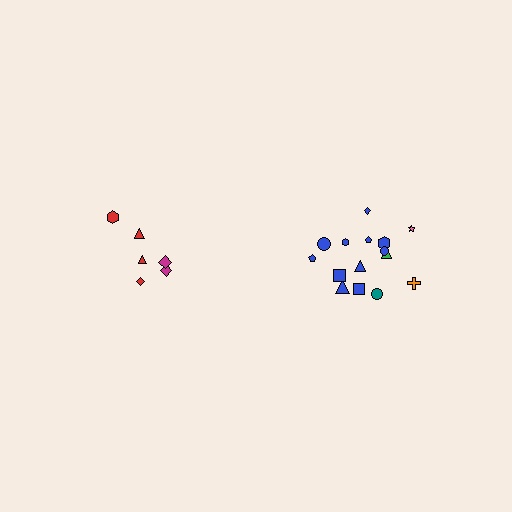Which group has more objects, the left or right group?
The right group.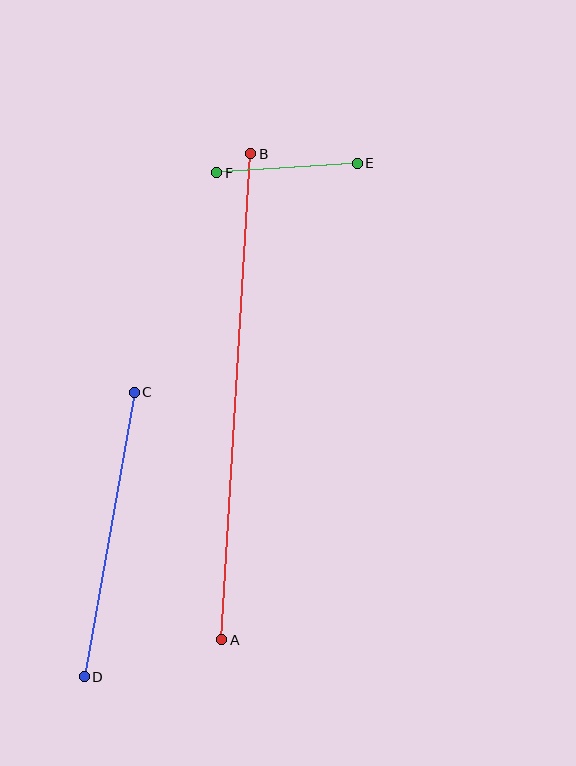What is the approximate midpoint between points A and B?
The midpoint is at approximately (236, 397) pixels.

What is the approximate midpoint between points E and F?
The midpoint is at approximately (287, 168) pixels.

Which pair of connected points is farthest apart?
Points A and B are farthest apart.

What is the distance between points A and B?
The distance is approximately 487 pixels.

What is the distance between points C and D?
The distance is approximately 289 pixels.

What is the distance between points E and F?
The distance is approximately 141 pixels.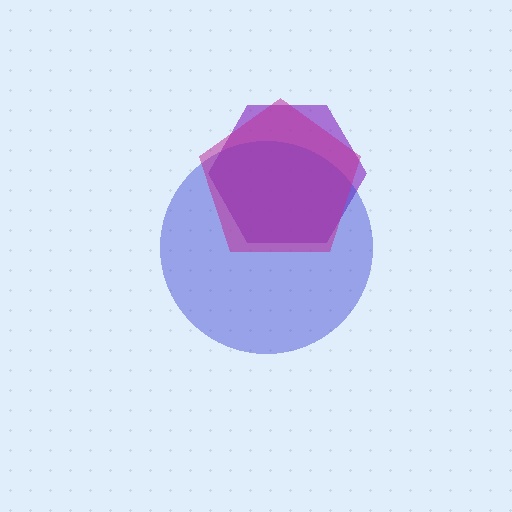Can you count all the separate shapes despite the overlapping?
Yes, there are 3 separate shapes.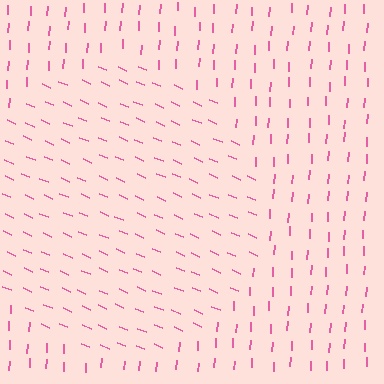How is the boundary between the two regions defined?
The boundary is defined purely by a change in line orientation (approximately 70 degrees difference). All lines are the same color and thickness.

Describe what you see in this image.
The image is filled with small pink line segments. A circle region in the image has lines oriented differently from the surrounding lines, creating a visible texture boundary.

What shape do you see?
I see a circle.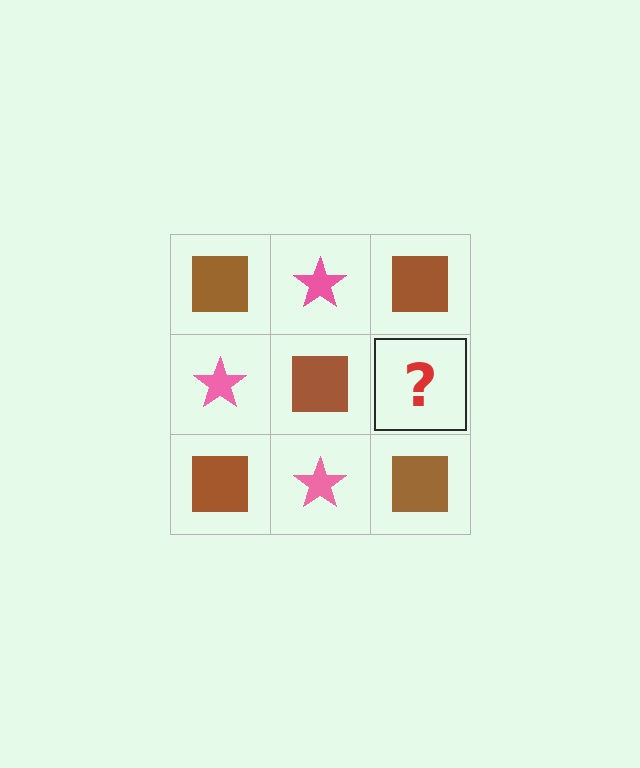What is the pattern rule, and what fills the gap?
The rule is that it alternates brown square and pink star in a checkerboard pattern. The gap should be filled with a pink star.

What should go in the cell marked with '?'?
The missing cell should contain a pink star.